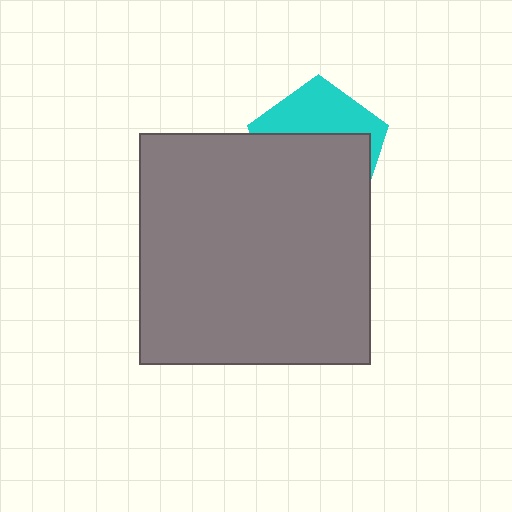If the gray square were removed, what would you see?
You would see the complete cyan pentagon.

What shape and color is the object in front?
The object in front is a gray square.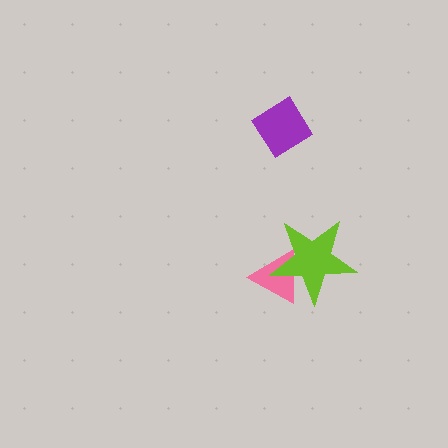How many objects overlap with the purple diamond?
0 objects overlap with the purple diamond.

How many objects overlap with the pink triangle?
1 object overlaps with the pink triangle.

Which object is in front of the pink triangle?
The lime star is in front of the pink triangle.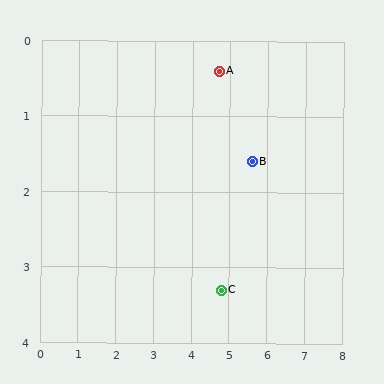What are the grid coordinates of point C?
Point C is at approximately (4.8, 3.3).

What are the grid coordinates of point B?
Point B is at approximately (5.6, 1.6).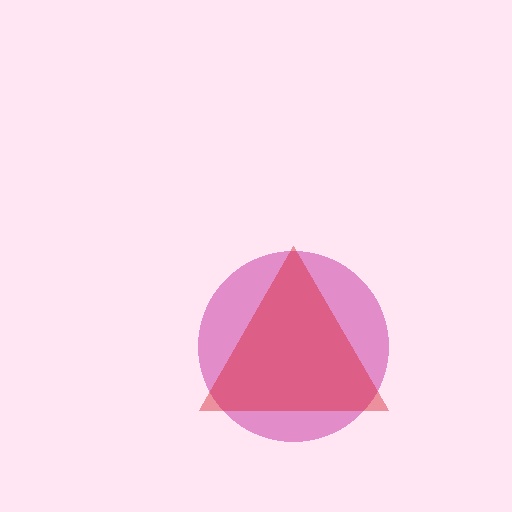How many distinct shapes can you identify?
There are 2 distinct shapes: a magenta circle, a red triangle.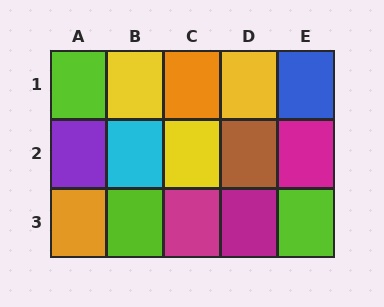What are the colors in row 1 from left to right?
Lime, yellow, orange, yellow, blue.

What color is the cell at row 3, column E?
Lime.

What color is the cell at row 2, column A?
Purple.